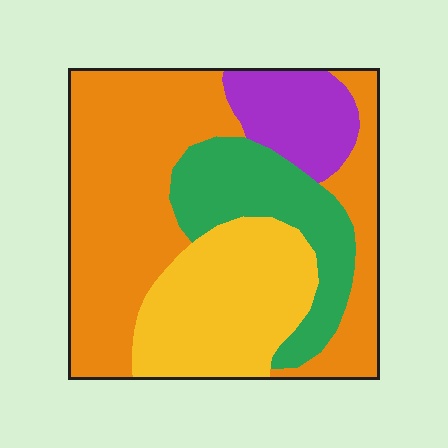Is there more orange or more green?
Orange.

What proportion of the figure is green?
Green takes up less than a quarter of the figure.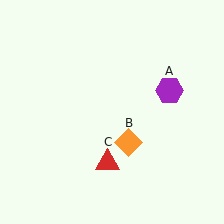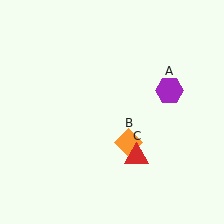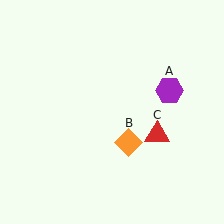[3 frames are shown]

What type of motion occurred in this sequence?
The red triangle (object C) rotated counterclockwise around the center of the scene.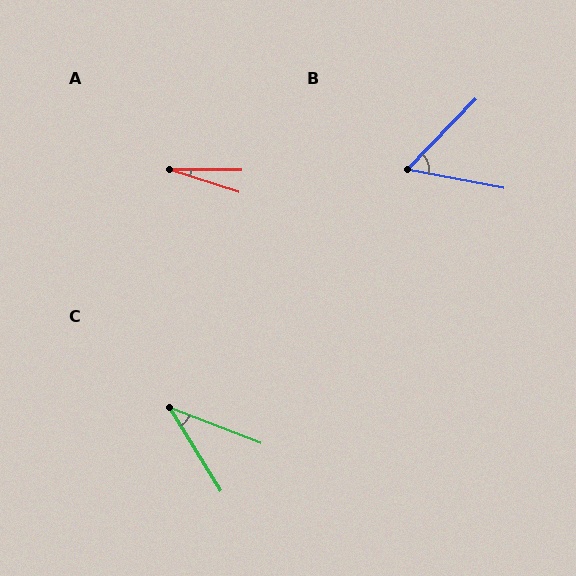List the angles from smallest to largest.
A (18°), C (37°), B (57°).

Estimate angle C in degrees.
Approximately 37 degrees.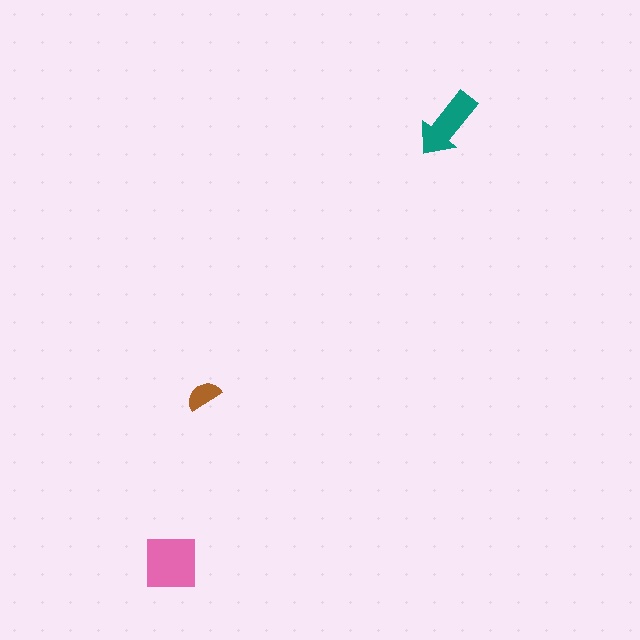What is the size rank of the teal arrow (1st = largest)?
2nd.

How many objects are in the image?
There are 3 objects in the image.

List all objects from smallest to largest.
The brown semicircle, the teal arrow, the pink square.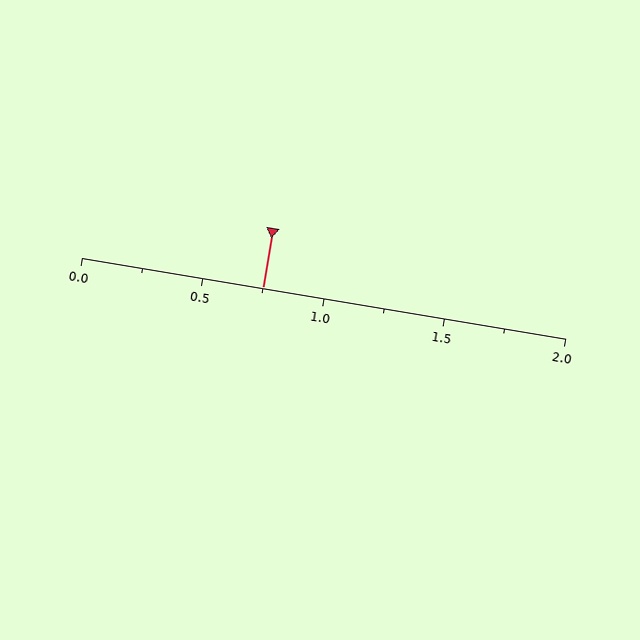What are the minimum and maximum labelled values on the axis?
The axis runs from 0.0 to 2.0.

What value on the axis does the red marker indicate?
The marker indicates approximately 0.75.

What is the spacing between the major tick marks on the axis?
The major ticks are spaced 0.5 apart.